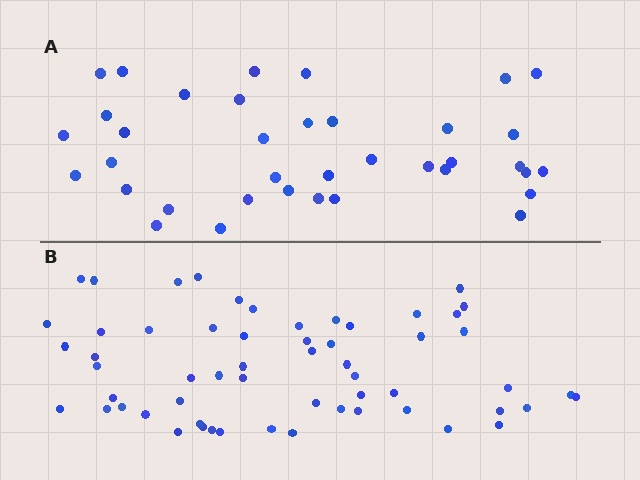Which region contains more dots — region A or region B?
Region B (the bottom region) has more dots.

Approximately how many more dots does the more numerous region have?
Region B has approximately 20 more dots than region A.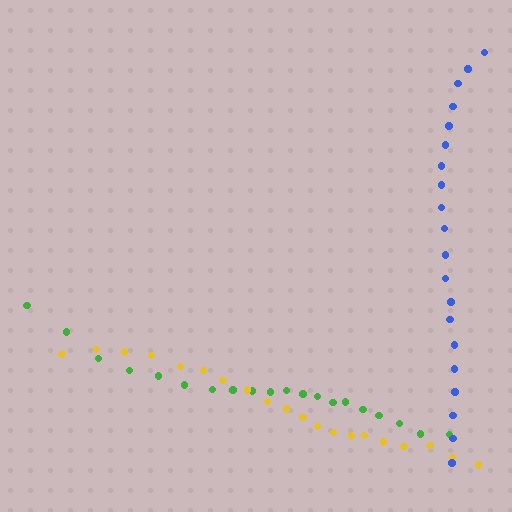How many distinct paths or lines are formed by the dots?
There are 3 distinct paths.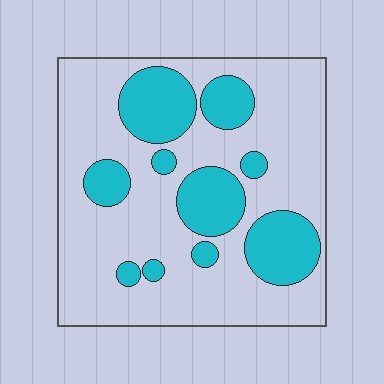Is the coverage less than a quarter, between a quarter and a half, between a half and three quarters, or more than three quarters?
Between a quarter and a half.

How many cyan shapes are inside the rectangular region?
10.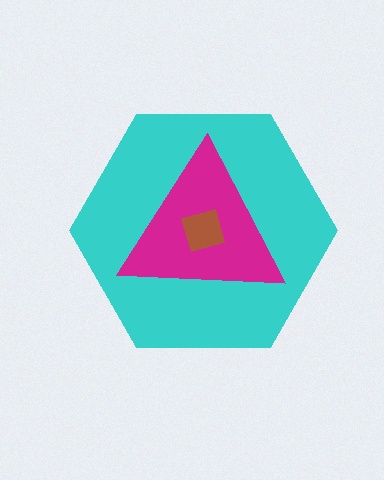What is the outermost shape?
The cyan hexagon.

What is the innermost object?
The brown diamond.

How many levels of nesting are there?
3.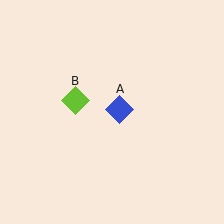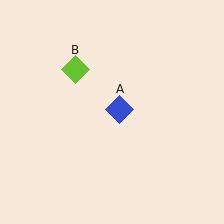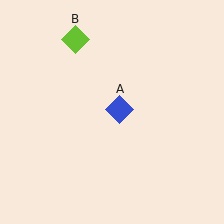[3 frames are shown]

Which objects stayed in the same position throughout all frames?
Blue diamond (object A) remained stationary.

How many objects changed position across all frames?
1 object changed position: lime diamond (object B).